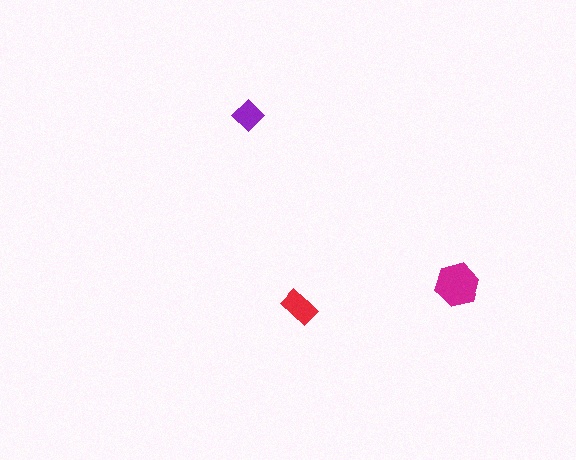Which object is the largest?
The magenta hexagon.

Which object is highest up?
The purple diamond is topmost.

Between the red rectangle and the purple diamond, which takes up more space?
The red rectangle.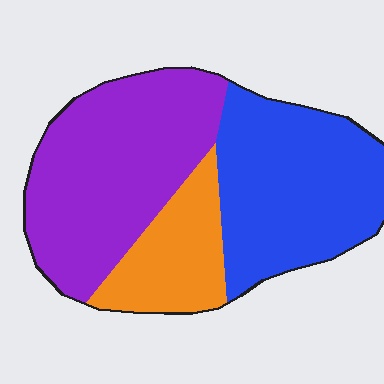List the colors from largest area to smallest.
From largest to smallest: purple, blue, orange.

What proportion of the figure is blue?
Blue covers around 40% of the figure.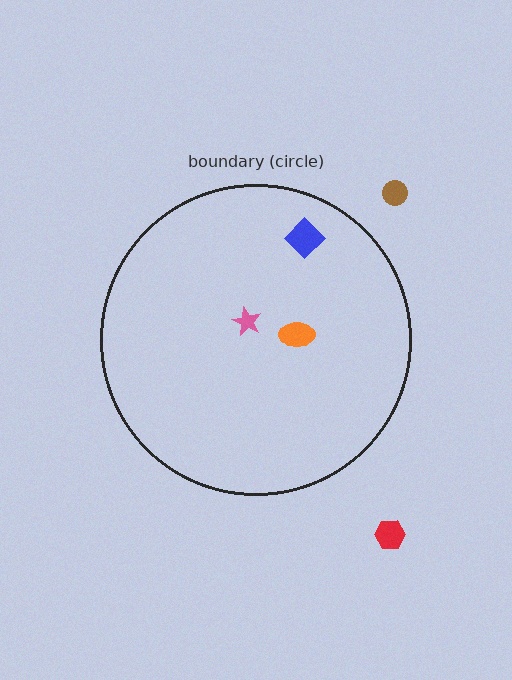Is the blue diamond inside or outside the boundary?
Inside.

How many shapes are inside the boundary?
3 inside, 2 outside.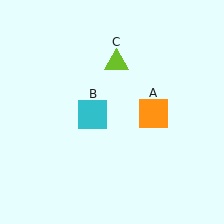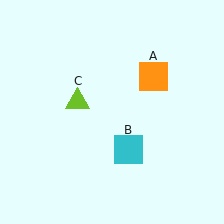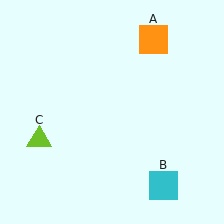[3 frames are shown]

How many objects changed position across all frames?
3 objects changed position: orange square (object A), cyan square (object B), lime triangle (object C).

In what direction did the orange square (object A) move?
The orange square (object A) moved up.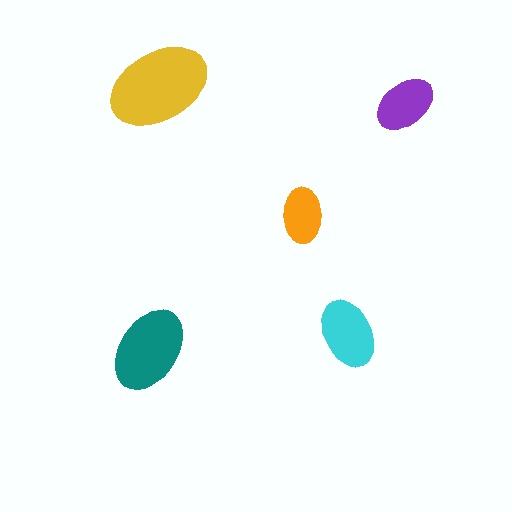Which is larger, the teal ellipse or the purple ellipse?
The teal one.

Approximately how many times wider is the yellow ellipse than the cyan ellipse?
About 1.5 times wider.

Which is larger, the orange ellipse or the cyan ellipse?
The cyan one.